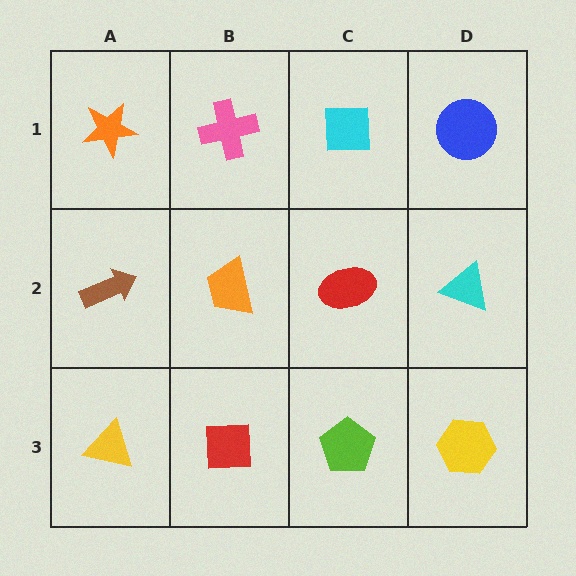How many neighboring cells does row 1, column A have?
2.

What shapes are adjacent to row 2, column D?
A blue circle (row 1, column D), a yellow hexagon (row 3, column D), a red ellipse (row 2, column C).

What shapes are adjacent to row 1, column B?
An orange trapezoid (row 2, column B), an orange star (row 1, column A), a cyan square (row 1, column C).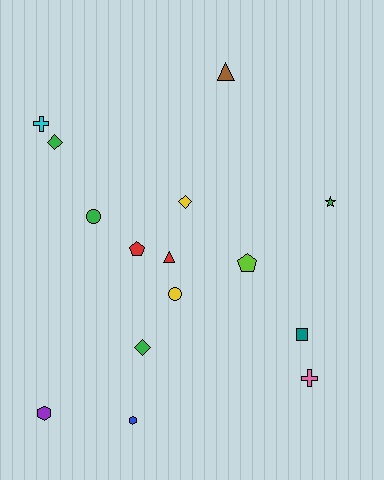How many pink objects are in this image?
There is 1 pink object.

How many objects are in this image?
There are 15 objects.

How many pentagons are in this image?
There are 2 pentagons.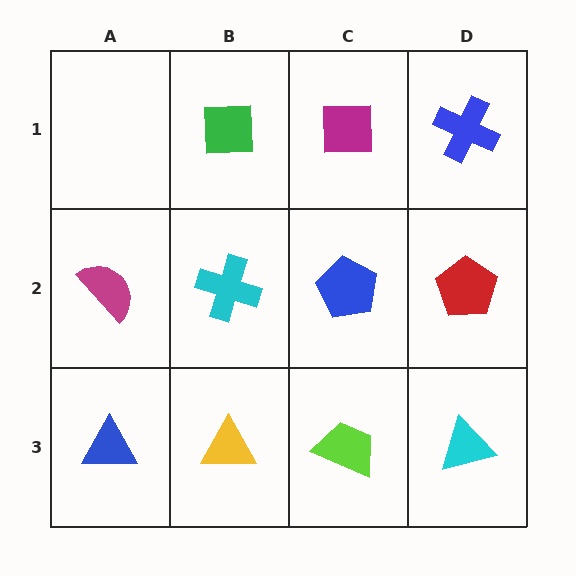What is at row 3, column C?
A lime trapezoid.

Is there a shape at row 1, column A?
No, that cell is empty.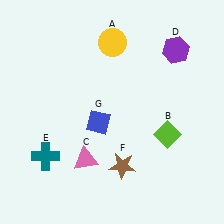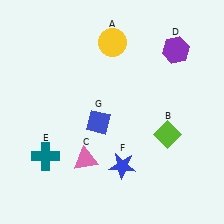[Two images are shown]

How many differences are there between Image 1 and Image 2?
There is 1 difference between the two images.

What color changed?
The star (F) changed from brown in Image 1 to blue in Image 2.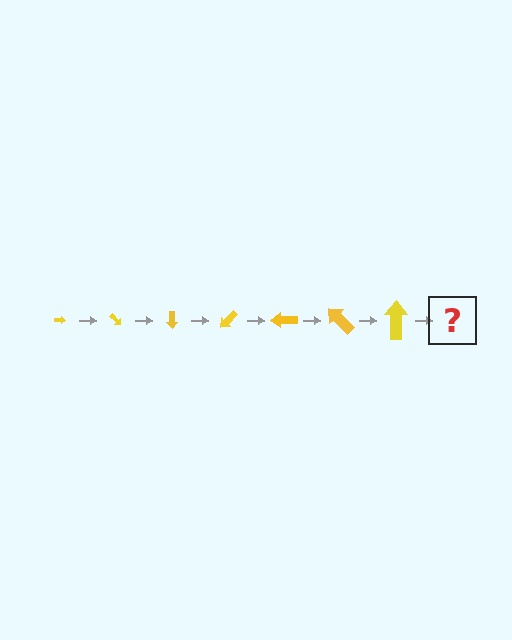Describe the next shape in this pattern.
It should be an arrow, larger than the previous one and rotated 315 degrees from the start.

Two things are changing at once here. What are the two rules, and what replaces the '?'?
The two rules are that the arrow grows larger each step and it rotates 45 degrees each step. The '?' should be an arrow, larger than the previous one and rotated 315 degrees from the start.